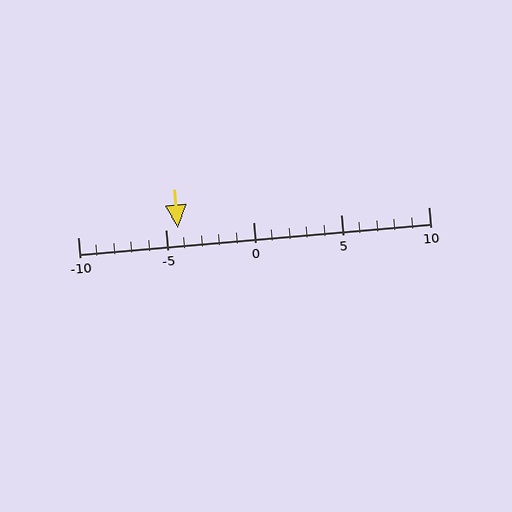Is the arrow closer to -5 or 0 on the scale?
The arrow is closer to -5.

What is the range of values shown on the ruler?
The ruler shows values from -10 to 10.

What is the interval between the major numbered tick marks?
The major tick marks are spaced 5 units apart.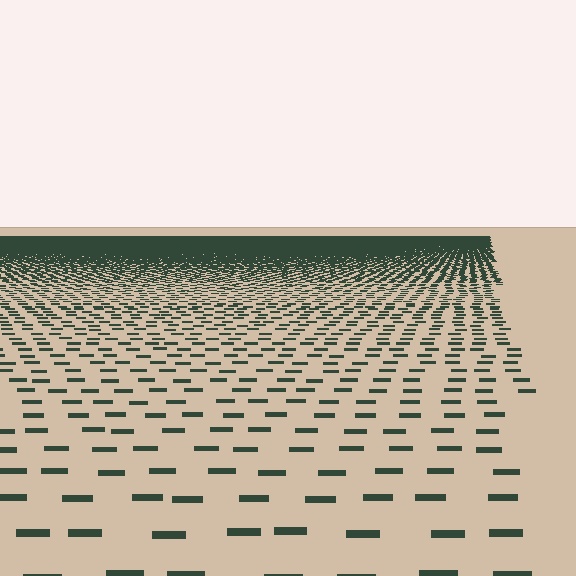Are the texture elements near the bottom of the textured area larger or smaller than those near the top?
Larger. Near the bottom, elements are closer to the viewer and appear at a bigger on-screen size.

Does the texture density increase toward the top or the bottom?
Density increases toward the top.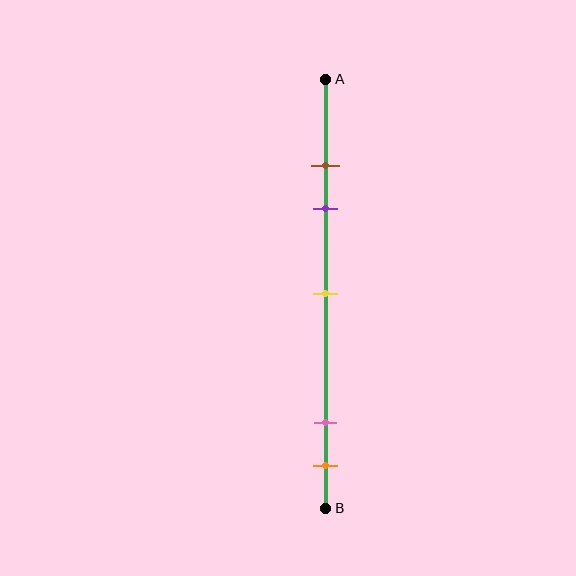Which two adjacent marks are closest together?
The brown and purple marks are the closest adjacent pair.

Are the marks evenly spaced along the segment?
No, the marks are not evenly spaced.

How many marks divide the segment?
There are 5 marks dividing the segment.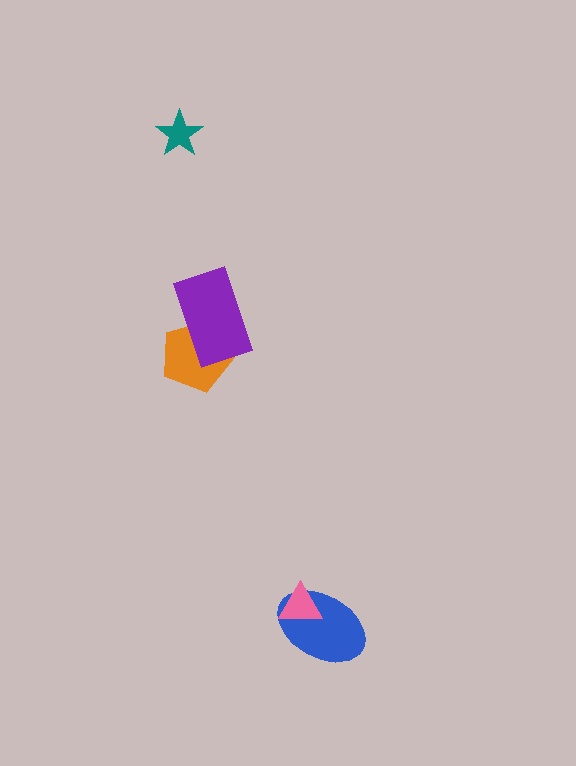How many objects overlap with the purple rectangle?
1 object overlaps with the purple rectangle.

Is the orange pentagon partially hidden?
Yes, it is partially covered by another shape.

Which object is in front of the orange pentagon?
The purple rectangle is in front of the orange pentagon.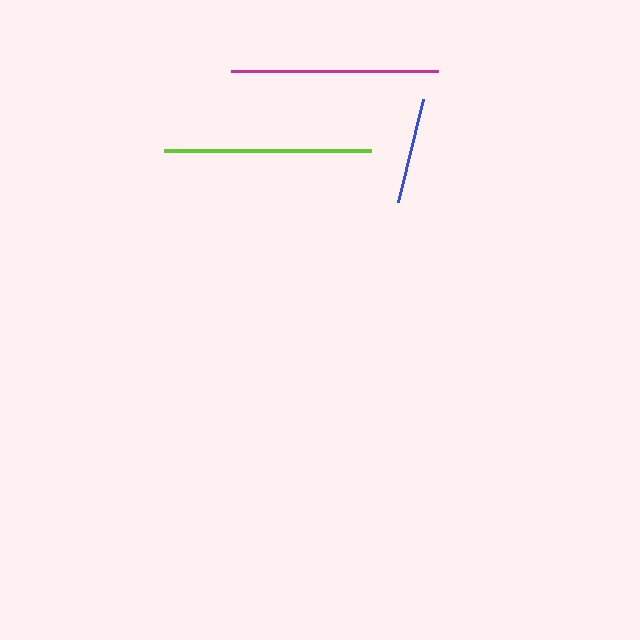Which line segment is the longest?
The lime line is the longest at approximately 208 pixels.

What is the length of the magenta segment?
The magenta segment is approximately 207 pixels long.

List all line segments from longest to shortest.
From longest to shortest: lime, magenta, blue.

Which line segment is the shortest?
The blue line is the shortest at approximately 107 pixels.